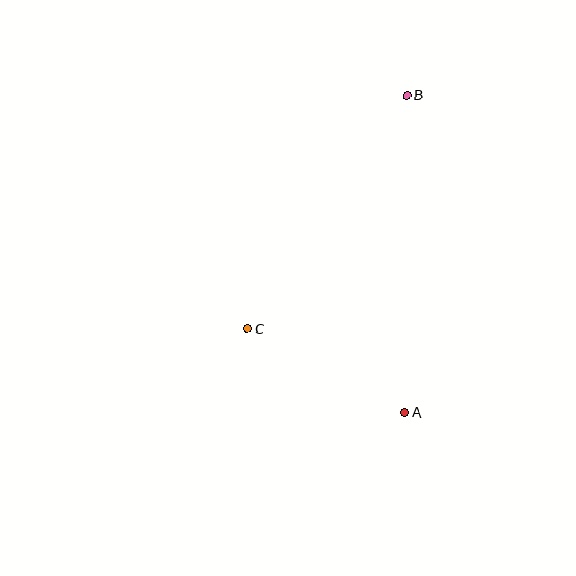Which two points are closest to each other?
Points A and C are closest to each other.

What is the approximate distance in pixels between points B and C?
The distance between B and C is approximately 283 pixels.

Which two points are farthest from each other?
Points A and B are farthest from each other.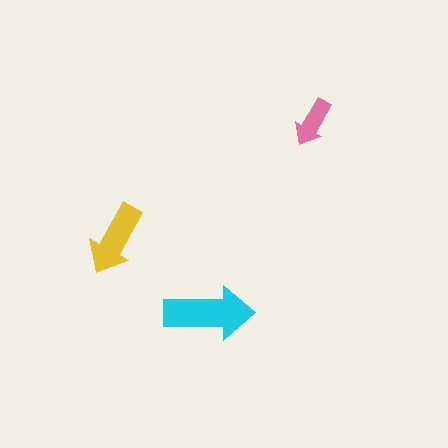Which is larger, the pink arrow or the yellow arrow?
The yellow one.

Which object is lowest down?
The cyan arrow is bottommost.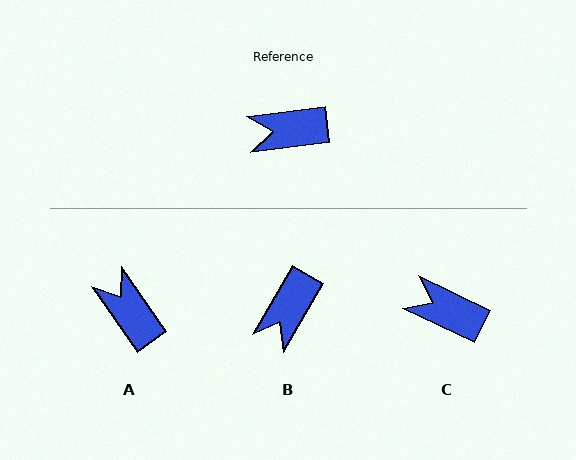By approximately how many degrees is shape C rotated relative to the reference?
Approximately 33 degrees clockwise.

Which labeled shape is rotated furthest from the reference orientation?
A, about 62 degrees away.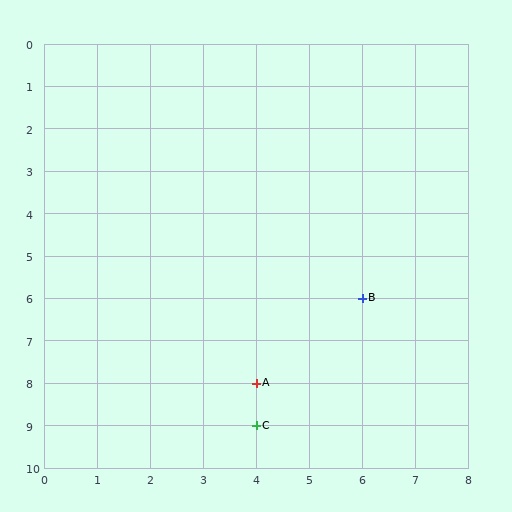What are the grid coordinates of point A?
Point A is at grid coordinates (4, 8).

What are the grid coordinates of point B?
Point B is at grid coordinates (6, 6).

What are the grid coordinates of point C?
Point C is at grid coordinates (4, 9).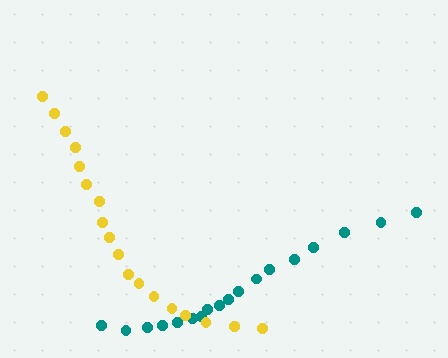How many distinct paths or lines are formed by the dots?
There are 2 distinct paths.